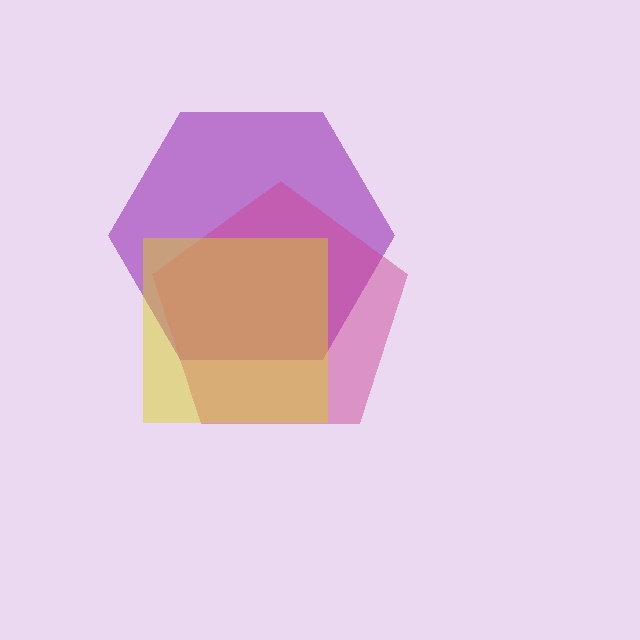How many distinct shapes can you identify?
There are 3 distinct shapes: a purple hexagon, a magenta pentagon, a yellow square.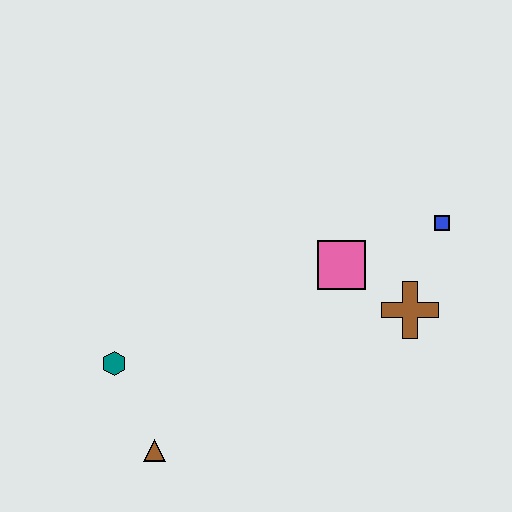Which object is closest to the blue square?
The brown cross is closest to the blue square.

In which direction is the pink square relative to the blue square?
The pink square is to the left of the blue square.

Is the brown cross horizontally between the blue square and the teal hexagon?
Yes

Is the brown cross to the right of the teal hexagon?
Yes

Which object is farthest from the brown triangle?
The blue square is farthest from the brown triangle.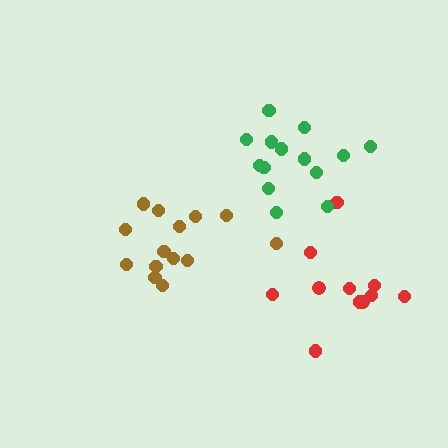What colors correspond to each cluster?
The clusters are colored: red, green, brown.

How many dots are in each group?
Group 1: 11 dots, Group 2: 14 dots, Group 3: 14 dots (39 total).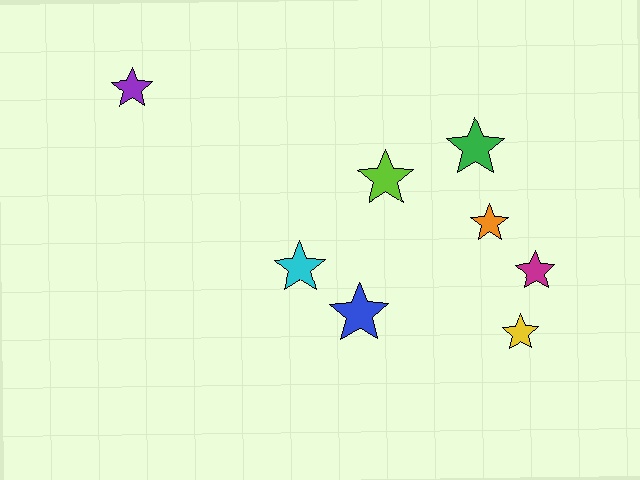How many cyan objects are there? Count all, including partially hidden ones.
There is 1 cyan object.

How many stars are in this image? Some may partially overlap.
There are 8 stars.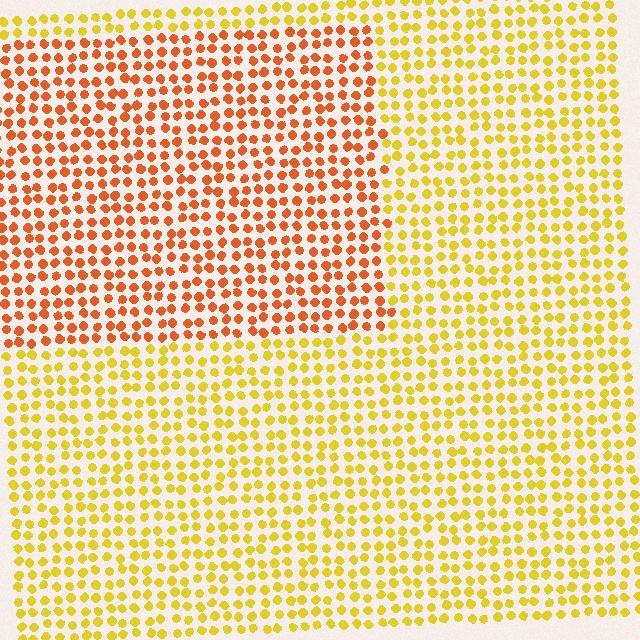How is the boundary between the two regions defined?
The boundary is defined purely by a slight shift in hue (about 37 degrees). Spacing, size, and orientation are identical on both sides.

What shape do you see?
I see a rectangle.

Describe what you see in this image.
The image is filled with small yellow elements in a uniform arrangement. A rectangle-shaped region is visible where the elements are tinted to a slightly different hue, forming a subtle color boundary.